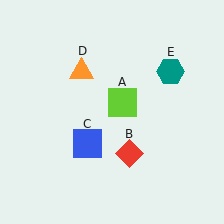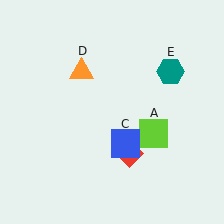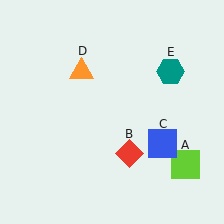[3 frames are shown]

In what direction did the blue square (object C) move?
The blue square (object C) moved right.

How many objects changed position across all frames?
2 objects changed position: lime square (object A), blue square (object C).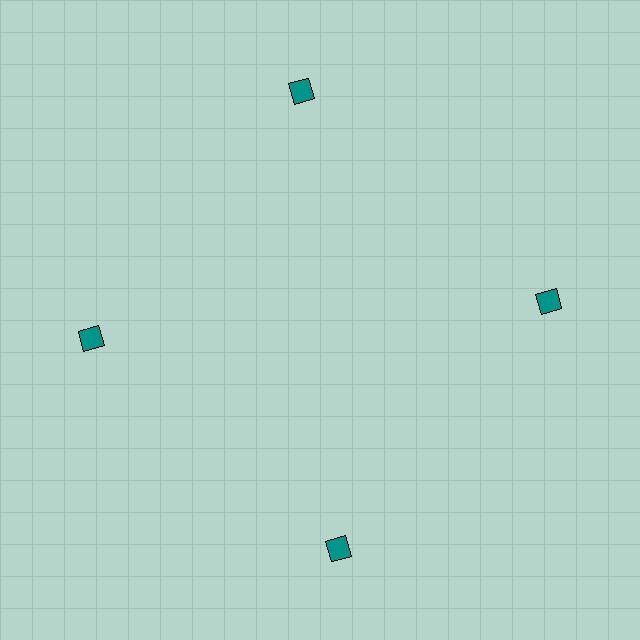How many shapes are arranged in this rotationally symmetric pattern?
There are 4 shapes, arranged in 4 groups of 1.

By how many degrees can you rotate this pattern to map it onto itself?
The pattern maps onto itself every 90 degrees of rotation.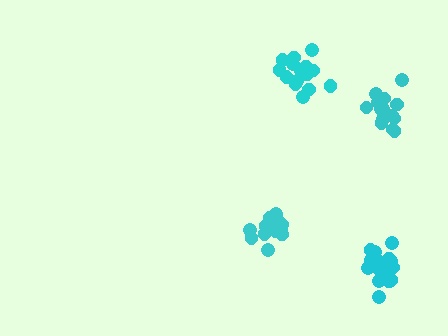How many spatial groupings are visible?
There are 4 spatial groupings.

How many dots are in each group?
Group 1: 14 dots, Group 2: 14 dots, Group 3: 18 dots, Group 4: 15 dots (61 total).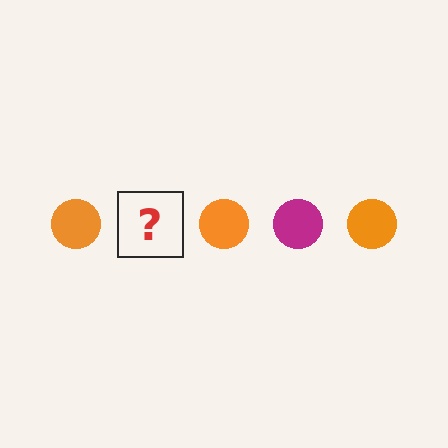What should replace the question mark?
The question mark should be replaced with a magenta circle.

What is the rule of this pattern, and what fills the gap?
The rule is that the pattern cycles through orange, magenta circles. The gap should be filled with a magenta circle.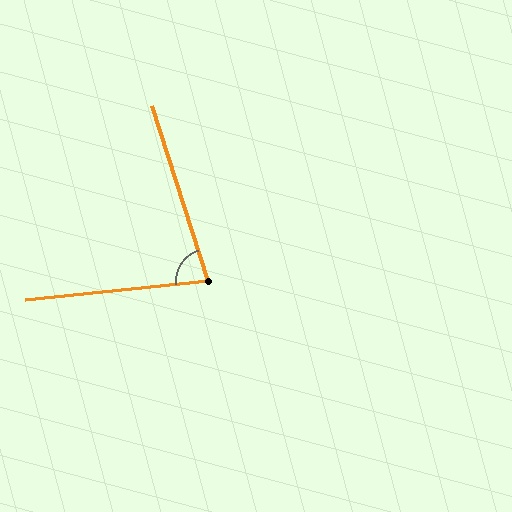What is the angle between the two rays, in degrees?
Approximately 78 degrees.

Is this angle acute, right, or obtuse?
It is acute.